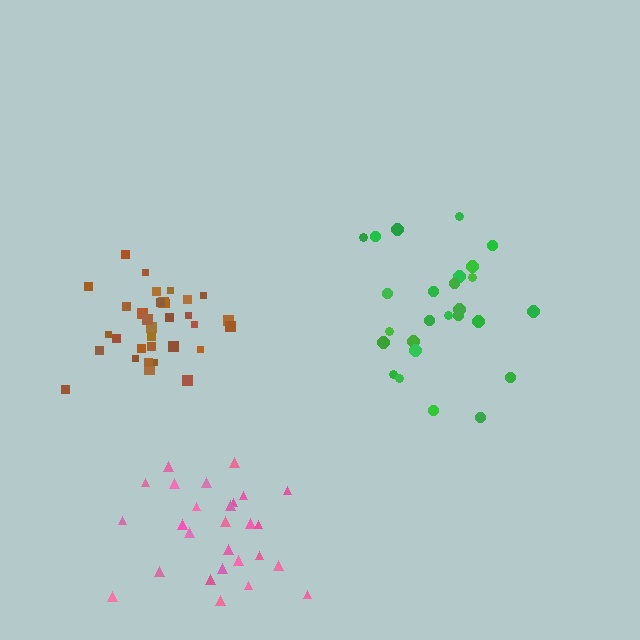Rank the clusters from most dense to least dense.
brown, pink, green.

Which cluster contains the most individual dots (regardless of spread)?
Brown (33).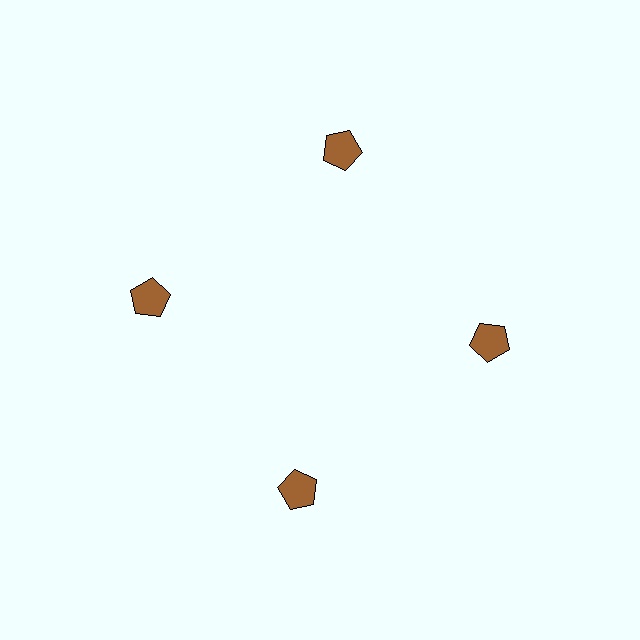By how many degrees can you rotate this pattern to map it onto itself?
The pattern maps onto itself every 90 degrees of rotation.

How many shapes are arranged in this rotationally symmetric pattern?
There are 4 shapes, arranged in 4 groups of 1.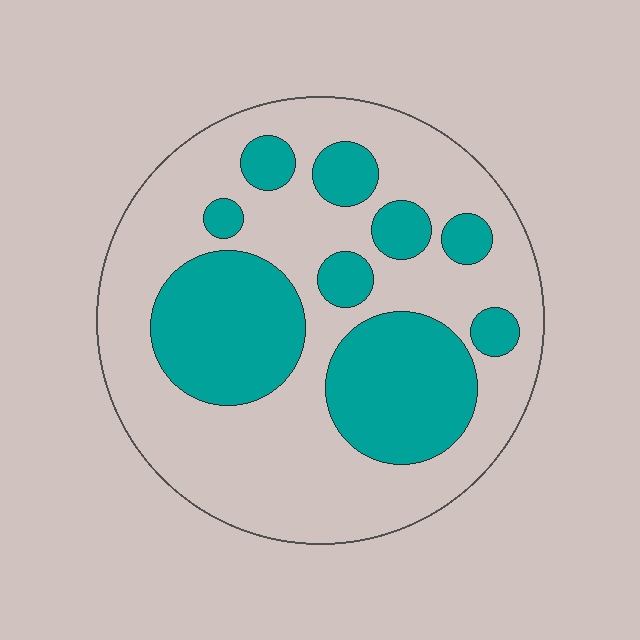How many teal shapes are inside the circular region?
9.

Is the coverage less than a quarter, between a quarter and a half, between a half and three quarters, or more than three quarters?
Between a quarter and a half.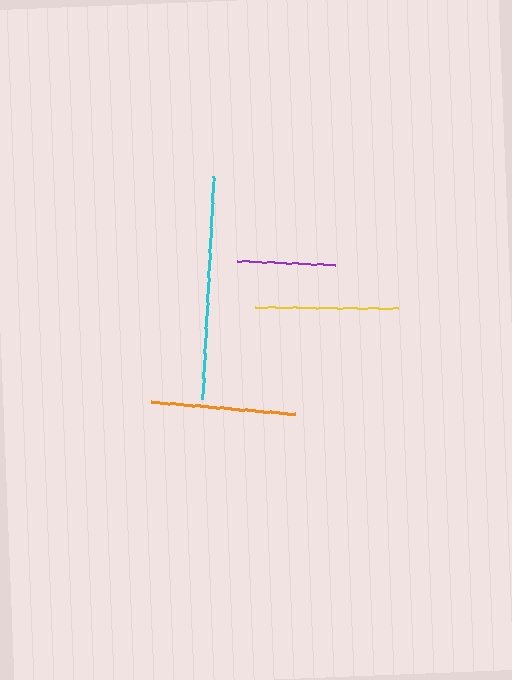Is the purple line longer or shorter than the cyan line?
The cyan line is longer than the purple line.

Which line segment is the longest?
The cyan line is the longest at approximately 224 pixels.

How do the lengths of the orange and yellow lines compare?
The orange and yellow lines are approximately the same length.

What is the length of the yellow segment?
The yellow segment is approximately 143 pixels long.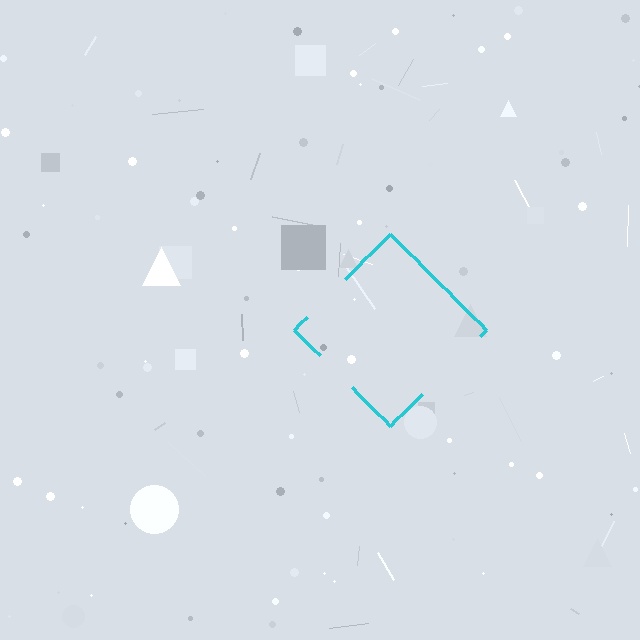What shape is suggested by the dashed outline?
The dashed outline suggests a diamond.